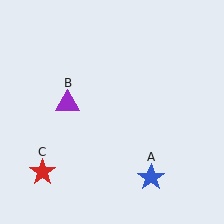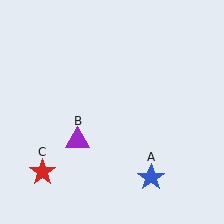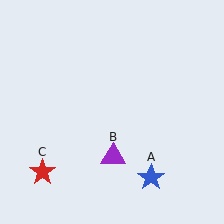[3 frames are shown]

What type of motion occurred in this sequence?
The purple triangle (object B) rotated counterclockwise around the center of the scene.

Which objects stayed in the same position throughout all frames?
Blue star (object A) and red star (object C) remained stationary.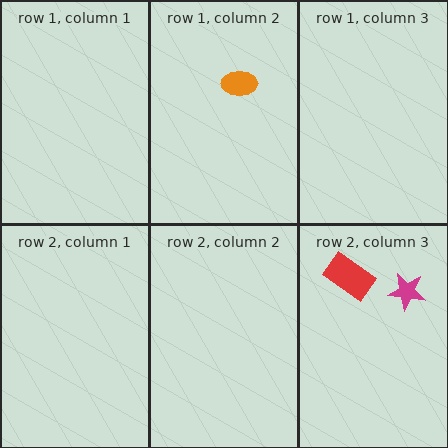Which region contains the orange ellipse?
The row 1, column 2 region.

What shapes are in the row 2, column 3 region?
The magenta star, the red rectangle.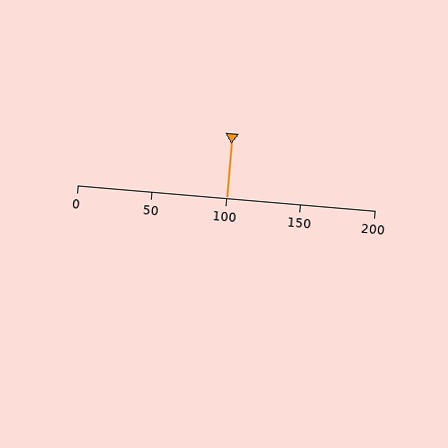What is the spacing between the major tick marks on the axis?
The major ticks are spaced 50 apart.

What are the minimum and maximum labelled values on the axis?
The axis runs from 0 to 200.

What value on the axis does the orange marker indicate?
The marker indicates approximately 100.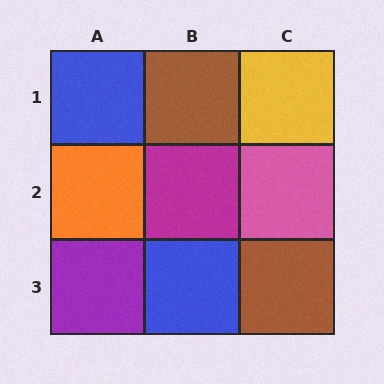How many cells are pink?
1 cell is pink.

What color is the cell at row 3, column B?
Blue.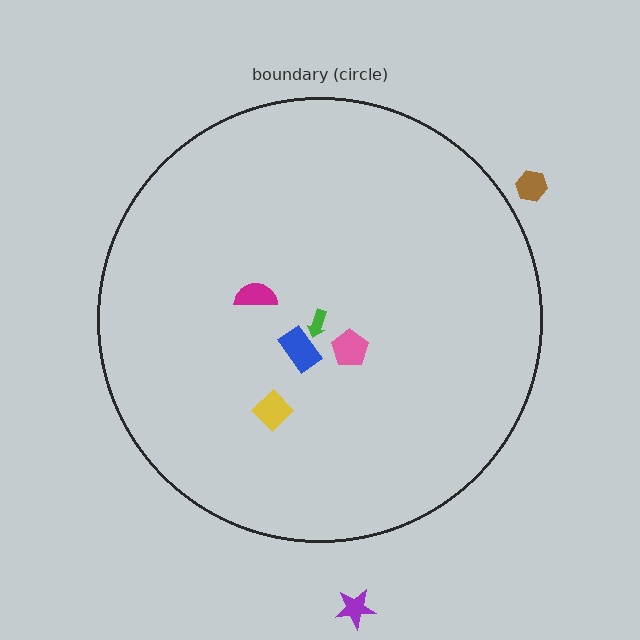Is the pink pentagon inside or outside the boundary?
Inside.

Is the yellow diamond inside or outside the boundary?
Inside.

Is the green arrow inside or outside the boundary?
Inside.